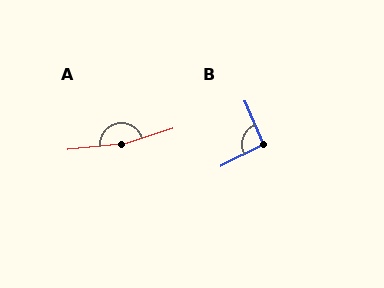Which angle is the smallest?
B, at approximately 94 degrees.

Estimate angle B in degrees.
Approximately 94 degrees.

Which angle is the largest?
A, at approximately 168 degrees.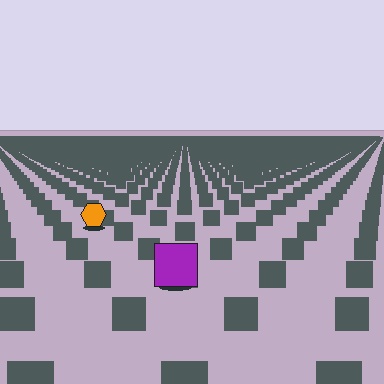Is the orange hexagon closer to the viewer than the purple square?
No. The purple square is closer — you can tell from the texture gradient: the ground texture is coarser near it.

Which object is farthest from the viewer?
The orange hexagon is farthest from the viewer. It appears smaller and the ground texture around it is denser.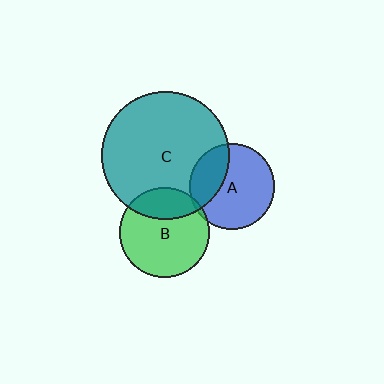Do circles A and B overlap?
Yes.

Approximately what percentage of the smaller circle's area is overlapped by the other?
Approximately 5%.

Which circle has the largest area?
Circle C (teal).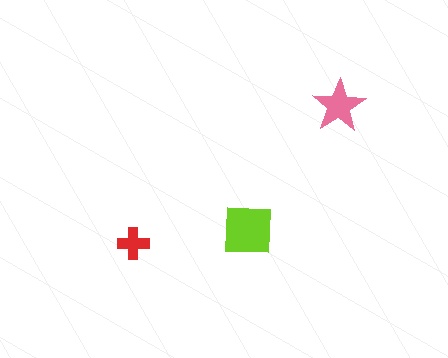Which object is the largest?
The lime square.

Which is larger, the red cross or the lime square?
The lime square.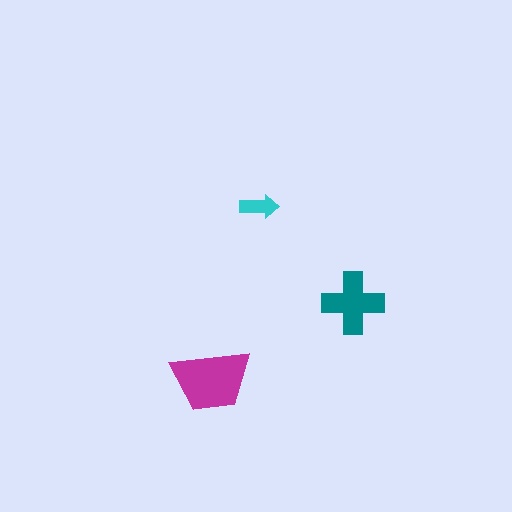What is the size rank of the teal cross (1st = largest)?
2nd.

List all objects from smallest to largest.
The cyan arrow, the teal cross, the magenta trapezoid.